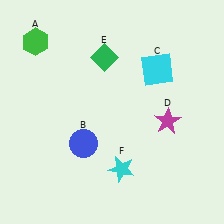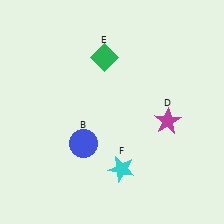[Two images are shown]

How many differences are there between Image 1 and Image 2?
There are 2 differences between the two images.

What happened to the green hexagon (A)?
The green hexagon (A) was removed in Image 2. It was in the top-left area of Image 1.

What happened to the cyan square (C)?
The cyan square (C) was removed in Image 2. It was in the top-right area of Image 1.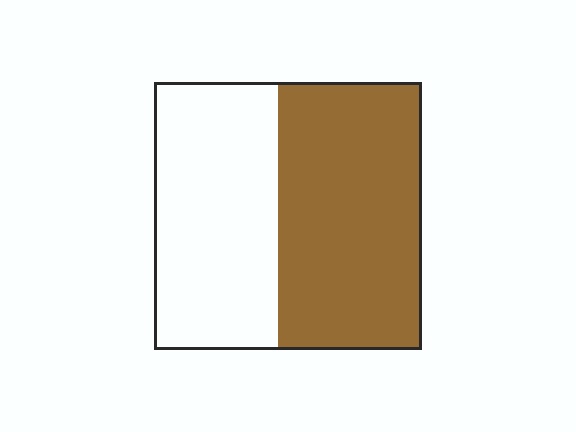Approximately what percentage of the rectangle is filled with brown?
Approximately 55%.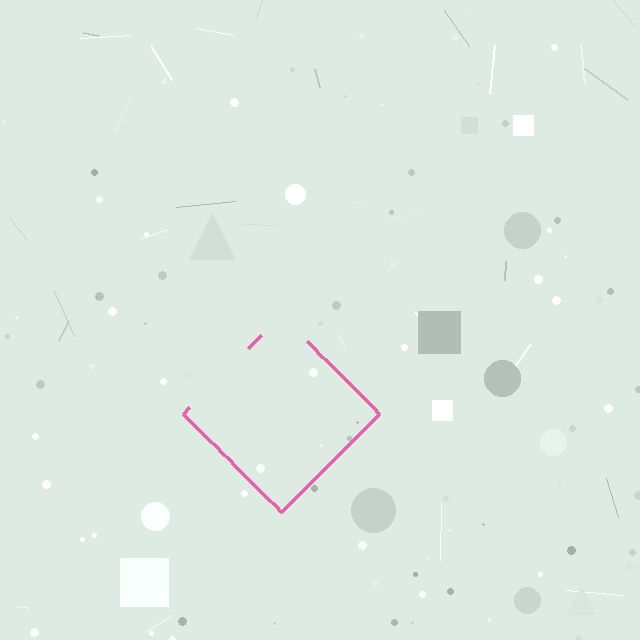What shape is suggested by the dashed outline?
The dashed outline suggests a diamond.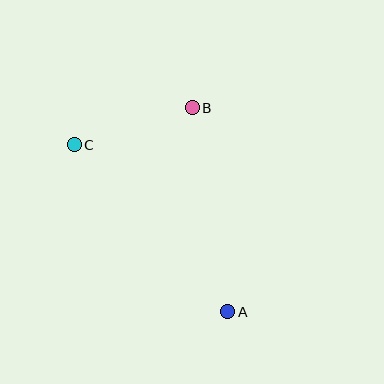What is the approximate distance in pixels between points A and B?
The distance between A and B is approximately 207 pixels.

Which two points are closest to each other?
Points B and C are closest to each other.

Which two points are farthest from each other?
Points A and C are farthest from each other.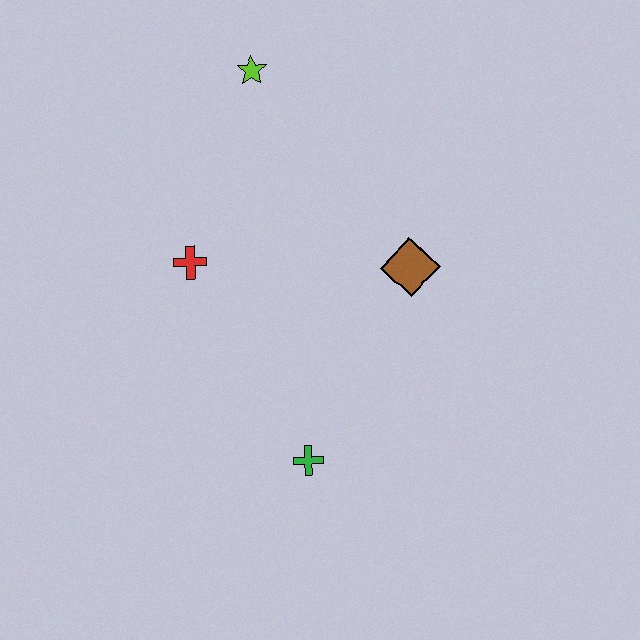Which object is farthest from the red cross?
The green cross is farthest from the red cross.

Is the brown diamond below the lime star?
Yes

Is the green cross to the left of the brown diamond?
Yes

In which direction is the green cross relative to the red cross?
The green cross is below the red cross.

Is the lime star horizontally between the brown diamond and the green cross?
No